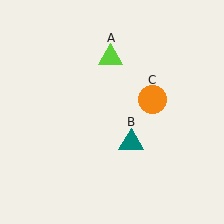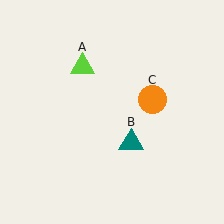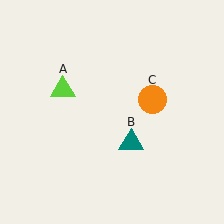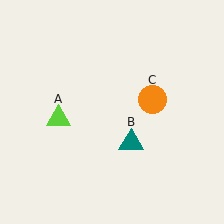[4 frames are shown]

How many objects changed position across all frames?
1 object changed position: lime triangle (object A).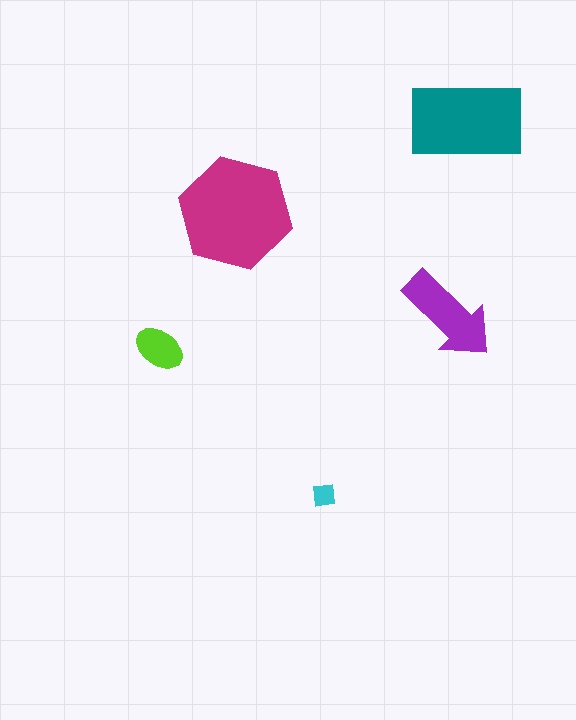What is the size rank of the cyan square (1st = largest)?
5th.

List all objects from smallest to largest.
The cyan square, the lime ellipse, the purple arrow, the teal rectangle, the magenta hexagon.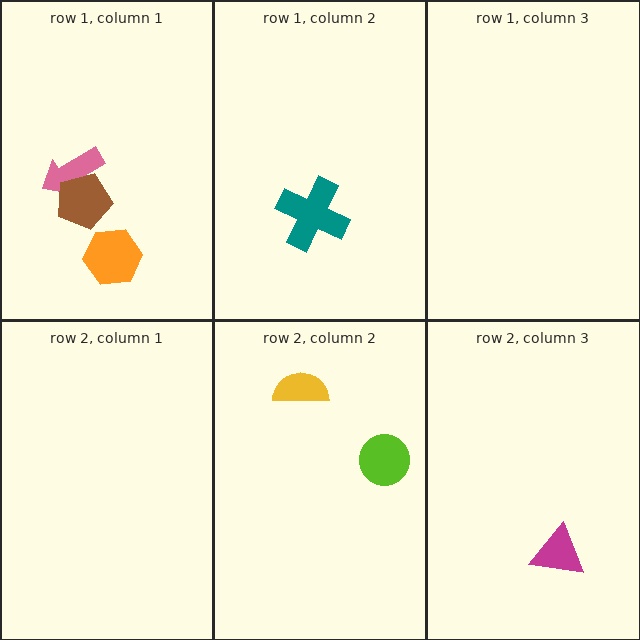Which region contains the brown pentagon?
The row 1, column 1 region.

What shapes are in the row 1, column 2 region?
The teal cross.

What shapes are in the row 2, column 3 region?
The magenta triangle.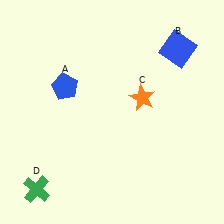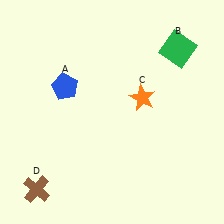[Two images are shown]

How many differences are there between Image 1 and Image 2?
There are 2 differences between the two images.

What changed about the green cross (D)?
In Image 1, D is green. In Image 2, it changed to brown.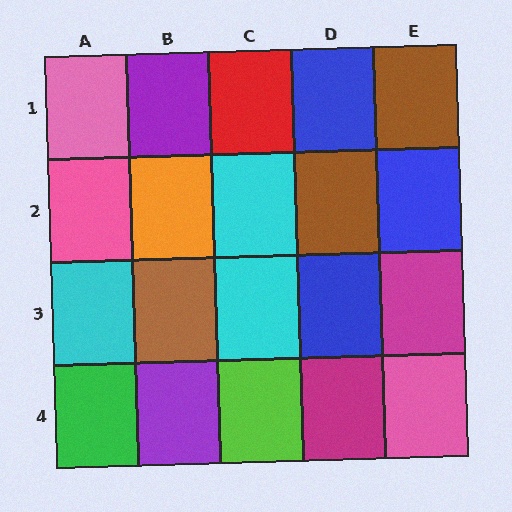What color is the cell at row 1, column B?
Purple.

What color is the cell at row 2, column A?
Pink.